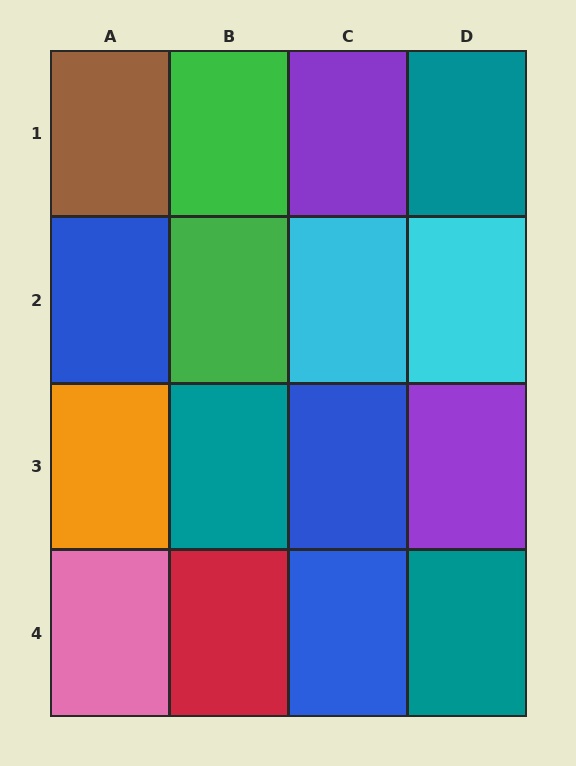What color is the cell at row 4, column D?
Teal.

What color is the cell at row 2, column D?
Cyan.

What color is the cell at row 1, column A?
Brown.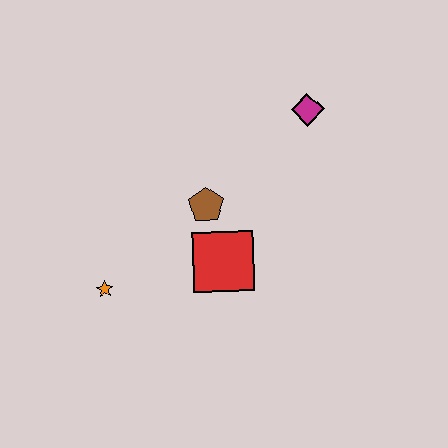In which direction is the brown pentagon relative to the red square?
The brown pentagon is above the red square.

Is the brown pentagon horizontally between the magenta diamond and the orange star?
Yes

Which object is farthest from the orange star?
The magenta diamond is farthest from the orange star.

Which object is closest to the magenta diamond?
The brown pentagon is closest to the magenta diamond.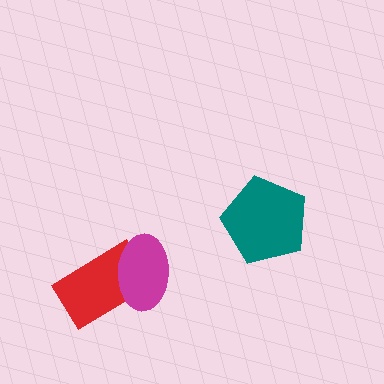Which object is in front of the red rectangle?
The magenta ellipse is in front of the red rectangle.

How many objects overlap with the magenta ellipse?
1 object overlaps with the magenta ellipse.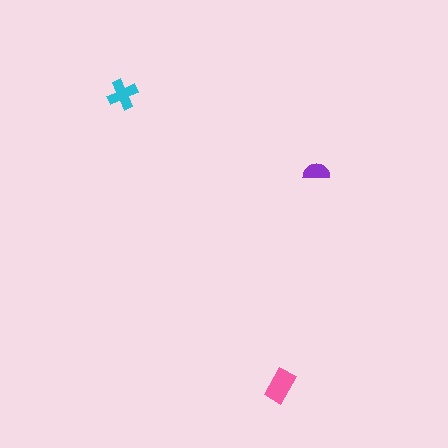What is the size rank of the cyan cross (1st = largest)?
2nd.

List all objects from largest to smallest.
The pink rectangle, the cyan cross, the purple semicircle.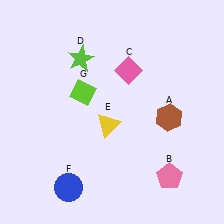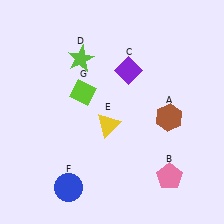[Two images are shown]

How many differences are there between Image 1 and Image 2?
There is 1 difference between the two images.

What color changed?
The diamond (C) changed from pink in Image 1 to purple in Image 2.